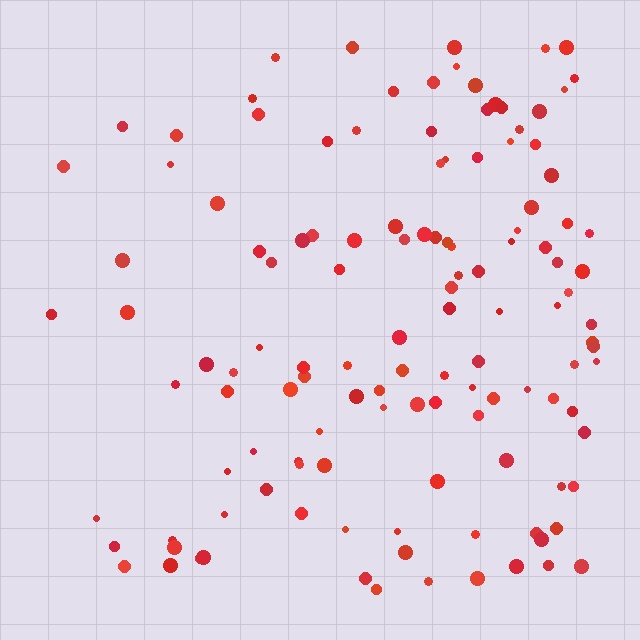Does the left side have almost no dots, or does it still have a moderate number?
Still a moderate number, just noticeably fewer than the right.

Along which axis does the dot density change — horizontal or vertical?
Horizontal.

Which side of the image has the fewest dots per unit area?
The left.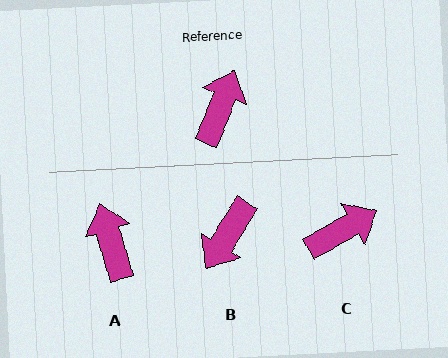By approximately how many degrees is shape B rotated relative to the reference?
Approximately 169 degrees counter-clockwise.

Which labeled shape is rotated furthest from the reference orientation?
B, about 169 degrees away.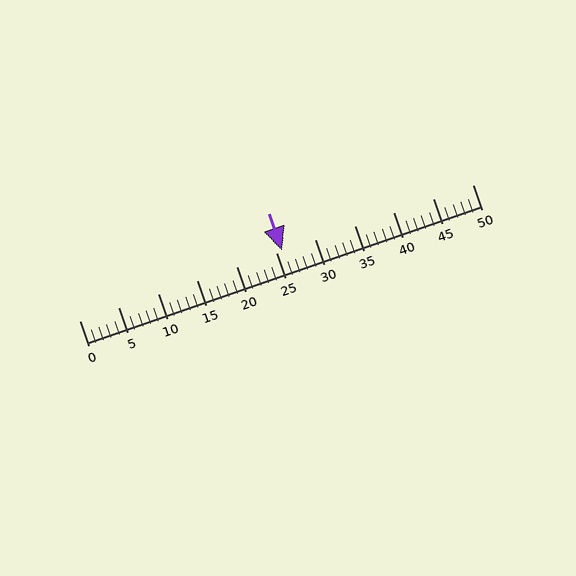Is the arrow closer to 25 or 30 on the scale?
The arrow is closer to 25.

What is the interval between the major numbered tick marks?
The major tick marks are spaced 5 units apart.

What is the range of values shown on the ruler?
The ruler shows values from 0 to 50.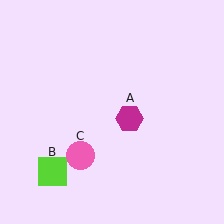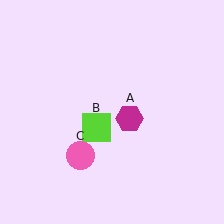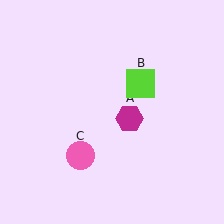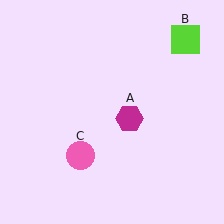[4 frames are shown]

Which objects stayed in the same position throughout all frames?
Magenta hexagon (object A) and pink circle (object C) remained stationary.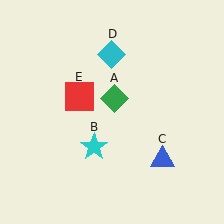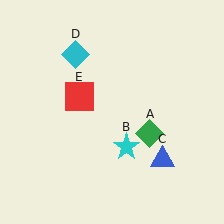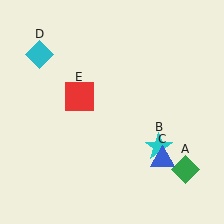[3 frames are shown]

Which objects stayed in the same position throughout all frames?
Blue triangle (object C) and red square (object E) remained stationary.